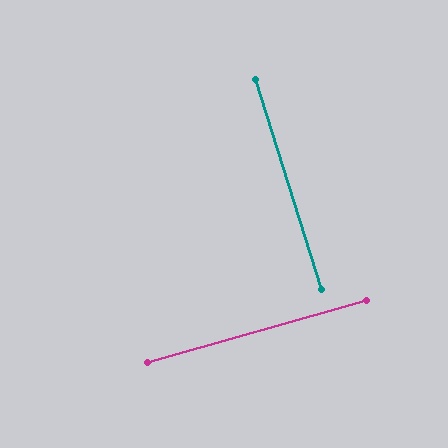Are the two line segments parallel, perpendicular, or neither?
Perpendicular — they meet at approximately 89°.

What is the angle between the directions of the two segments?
Approximately 89 degrees.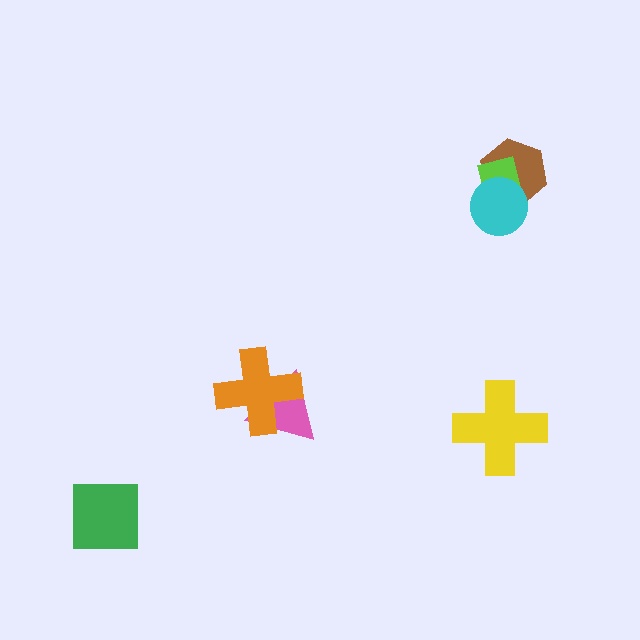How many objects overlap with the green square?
0 objects overlap with the green square.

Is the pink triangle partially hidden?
Yes, it is partially covered by another shape.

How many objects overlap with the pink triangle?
1 object overlaps with the pink triangle.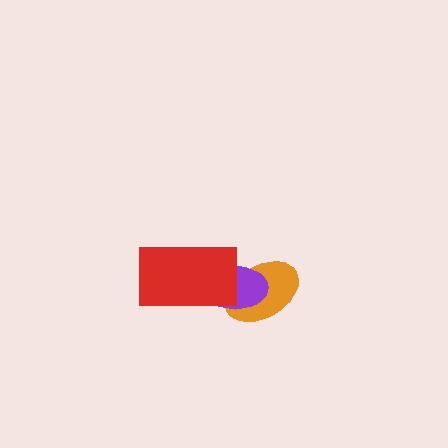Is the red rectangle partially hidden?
No, no other shape covers it.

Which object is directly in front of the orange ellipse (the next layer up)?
The purple ellipse is directly in front of the orange ellipse.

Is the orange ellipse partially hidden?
Yes, it is partially covered by another shape.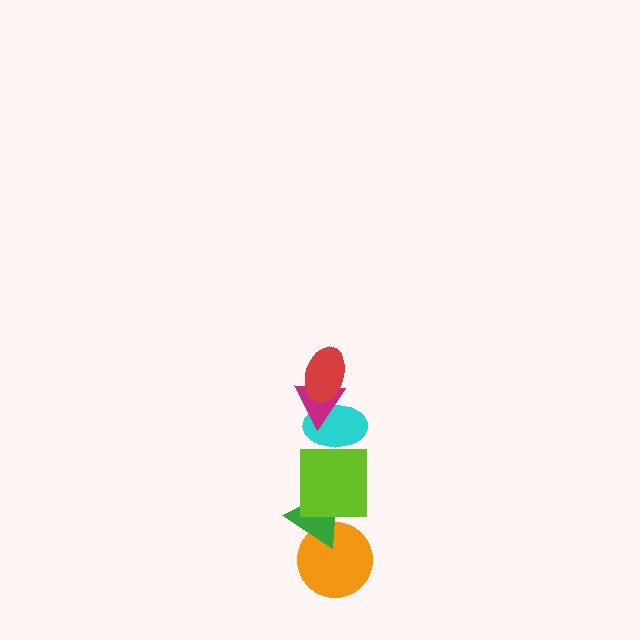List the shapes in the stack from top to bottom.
From top to bottom: the red ellipse, the magenta triangle, the cyan ellipse, the lime square, the green triangle, the orange circle.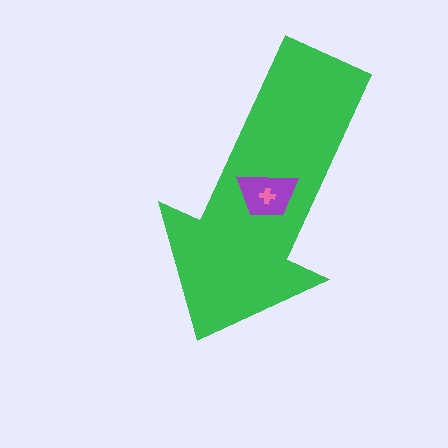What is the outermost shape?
The green arrow.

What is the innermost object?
The pink cross.